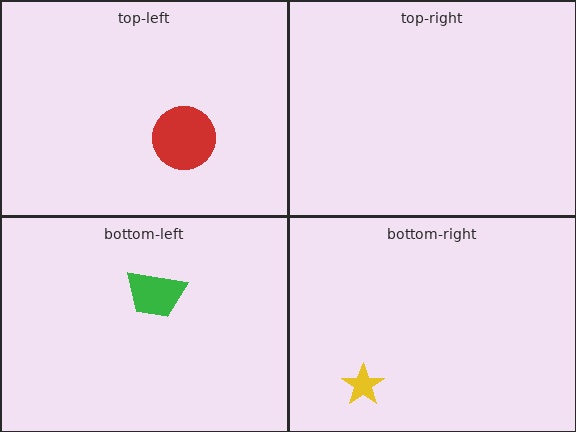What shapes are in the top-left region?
The red circle.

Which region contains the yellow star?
The bottom-right region.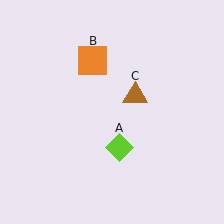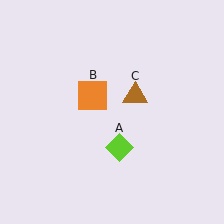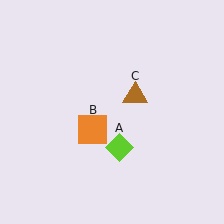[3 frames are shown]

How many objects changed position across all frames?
1 object changed position: orange square (object B).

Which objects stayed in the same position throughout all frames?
Lime diamond (object A) and brown triangle (object C) remained stationary.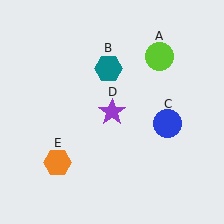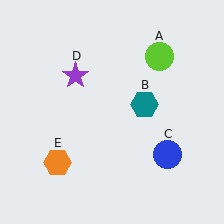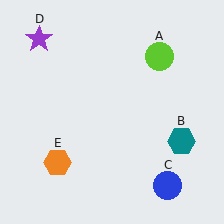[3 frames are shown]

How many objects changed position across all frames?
3 objects changed position: teal hexagon (object B), blue circle (object C), purple star (object D).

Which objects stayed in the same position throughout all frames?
Lime circle (object A) and orange hexagon (object E) remained stationary.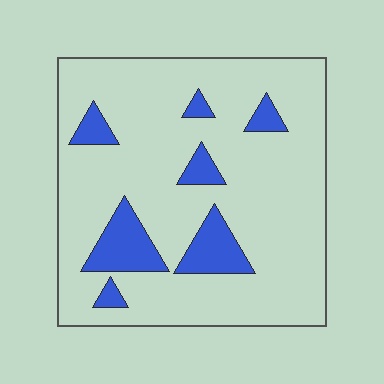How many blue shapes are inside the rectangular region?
7.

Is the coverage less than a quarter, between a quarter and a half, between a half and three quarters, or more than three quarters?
Less than a quarter.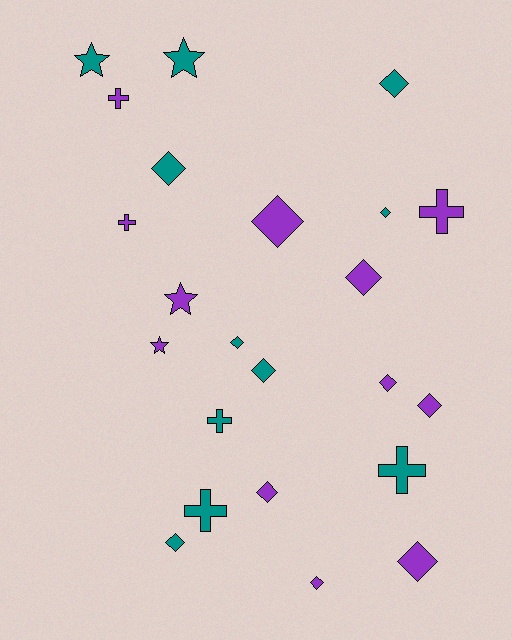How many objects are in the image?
There are 23 objects.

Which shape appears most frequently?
Diamond, with 13 objects.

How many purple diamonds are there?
There are 7 purple diamonds.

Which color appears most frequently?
Purple, with 12 objects.